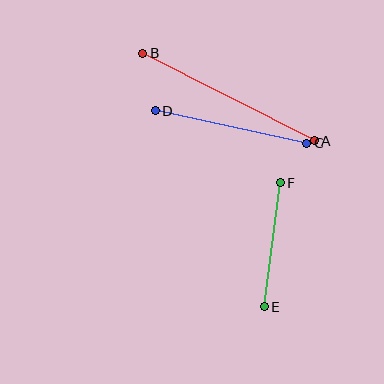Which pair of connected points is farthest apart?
Points A and B are farthest apart.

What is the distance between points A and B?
The distance is approximately 192 pixels.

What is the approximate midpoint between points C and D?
The midpoint is at approximately (231, 127) pixels.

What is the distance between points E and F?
The distance is approximately 125 pixels.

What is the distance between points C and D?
The distance is approximately 155 pixels.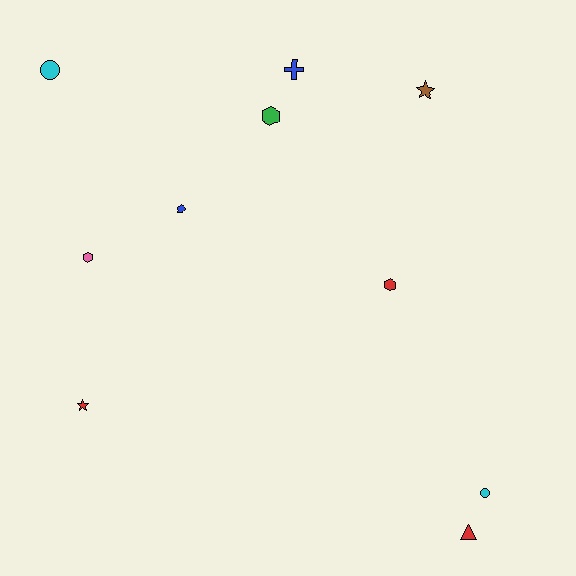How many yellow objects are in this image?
There are no yellow objects.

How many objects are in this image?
There are 10 objects.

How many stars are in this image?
There are 2 stars.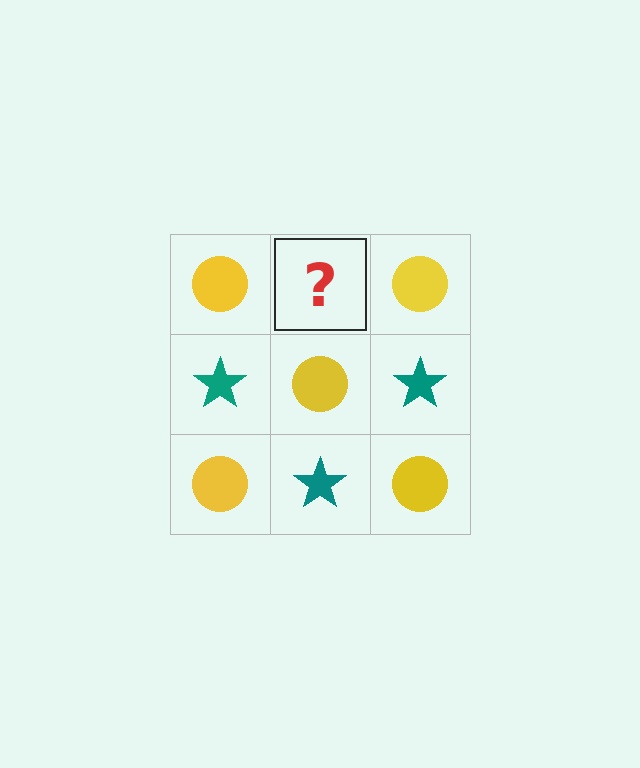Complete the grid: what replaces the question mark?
The question mark should be replaced with a teal star.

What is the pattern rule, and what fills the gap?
The rule is that it alternates yellow circle and teal star in a checkerboard pattern. The gap should be filled with a teal star.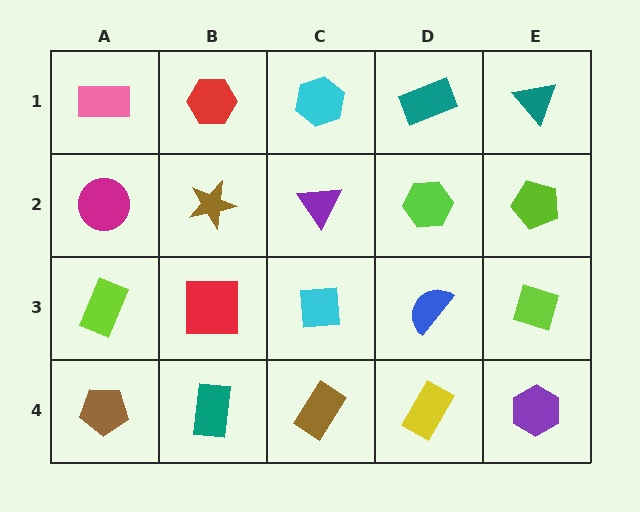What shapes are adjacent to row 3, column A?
A magenta circle (row 2, column A), a brown pentagon (row 4, column A), a red square (row 3, column B).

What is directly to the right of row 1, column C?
A teal rectangle.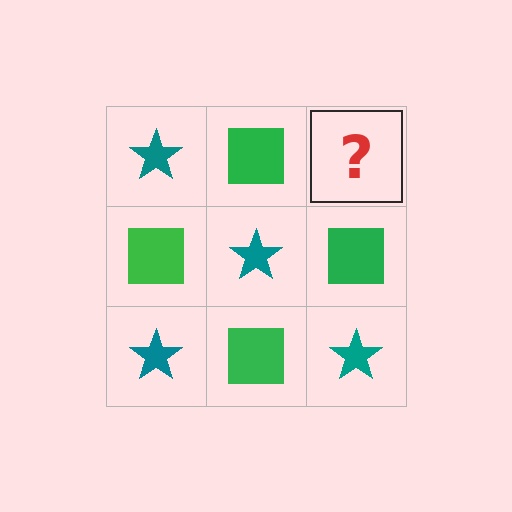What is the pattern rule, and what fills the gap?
The rule is that it alternates teal star and green square in a checkerboard pattern. The gap should be filled with a teal star.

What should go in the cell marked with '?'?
The missing cell should contain a teal star.